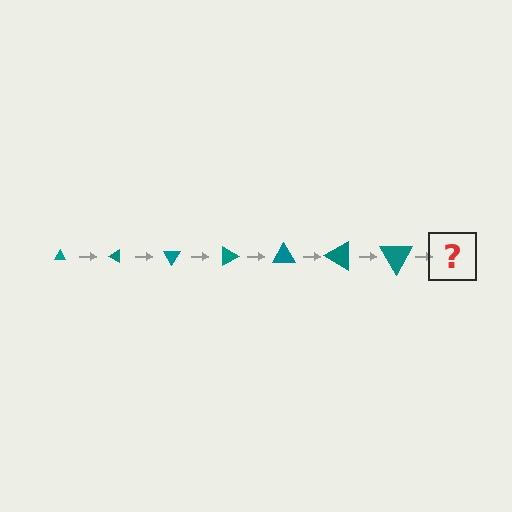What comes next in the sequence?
The next element should be a triangle, larger than the previous one and rotated 210 degrees from the start.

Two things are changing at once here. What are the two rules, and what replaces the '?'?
The two rules are that the triangle grows larger each step and it rotates 30 degrees each step. The '?' should be a triangle, larger than the previous one and rotated 210 degrees from the start.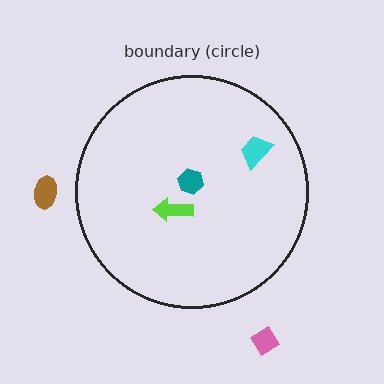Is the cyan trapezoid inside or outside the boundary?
Inside.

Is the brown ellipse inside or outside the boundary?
Outside.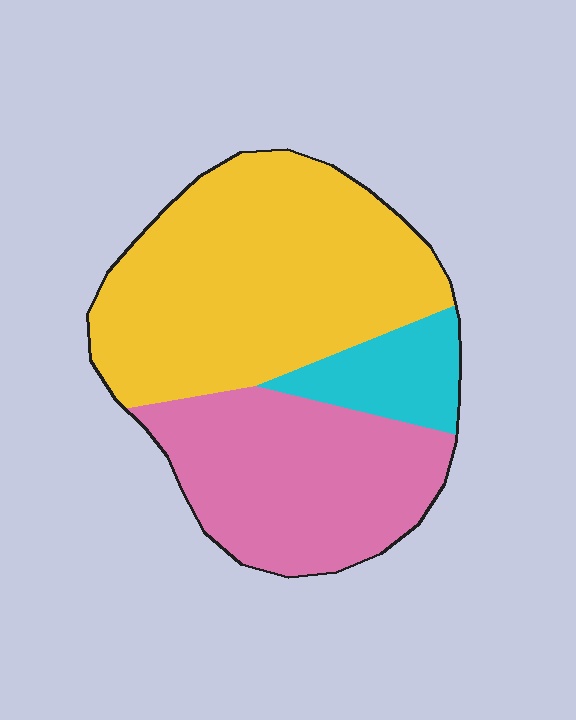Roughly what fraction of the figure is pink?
Pink takes up about one third (1/3) of the figure.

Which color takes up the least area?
Cyan, at roughly 10%.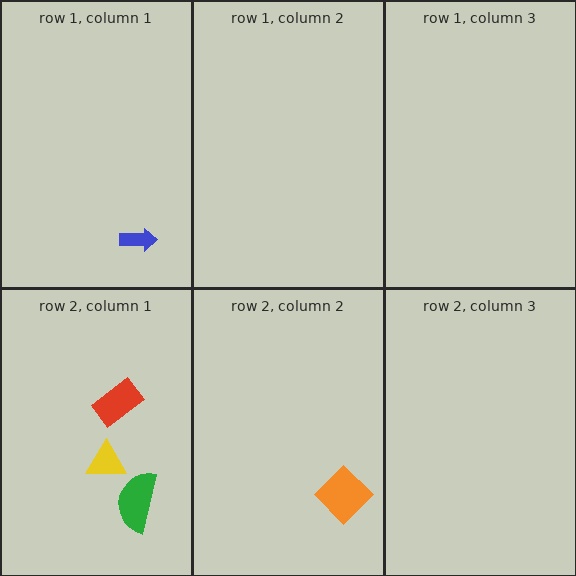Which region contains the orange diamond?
The row 2, column 2 region.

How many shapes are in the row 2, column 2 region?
1.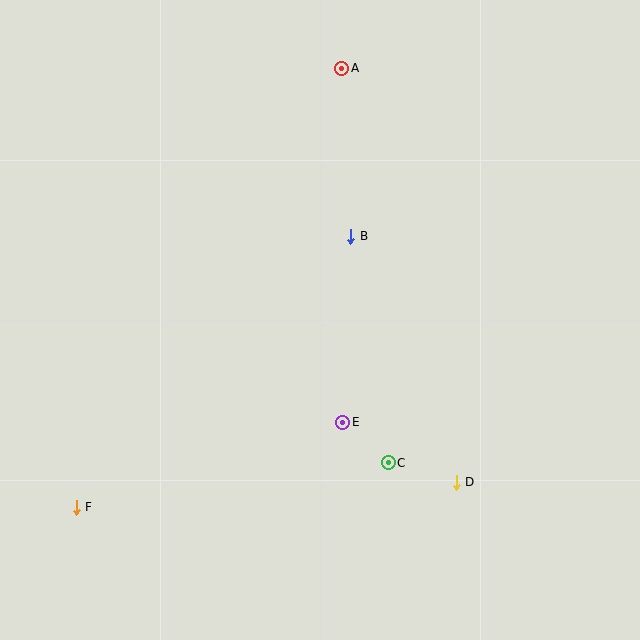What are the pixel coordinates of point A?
Point A is at (342, 68).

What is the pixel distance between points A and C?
The distance between A and C is 397 pixels.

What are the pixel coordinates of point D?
Point D is at (456, 482).